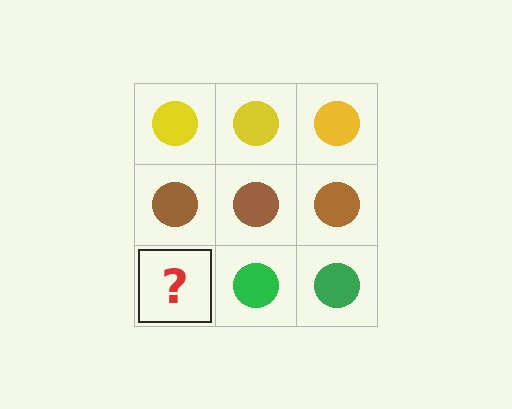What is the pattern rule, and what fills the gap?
The rule is that each row has a consistent color. The gap should be filled with a green circle.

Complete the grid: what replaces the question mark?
The question mark should be replaced with a green circle.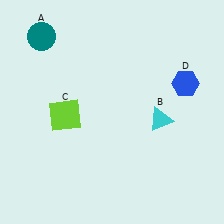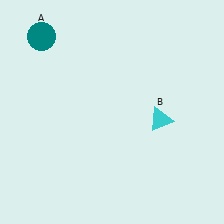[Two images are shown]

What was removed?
The blue hexagon (D), the lime square (C) were removed in Image 2.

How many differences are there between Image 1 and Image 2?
There are 2 differences between the two images.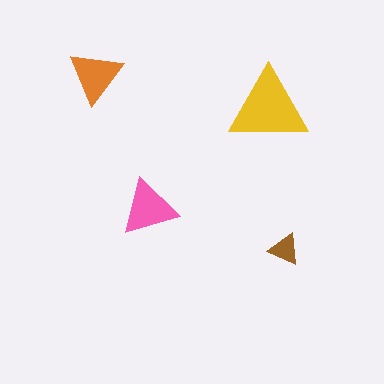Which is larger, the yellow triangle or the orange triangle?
The yellow one.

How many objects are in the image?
There are 4 objects in the image.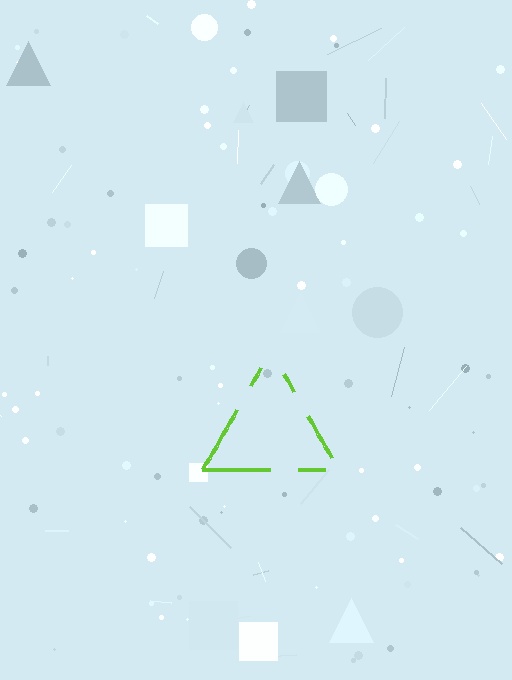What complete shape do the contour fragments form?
The contour fragments form a triangle.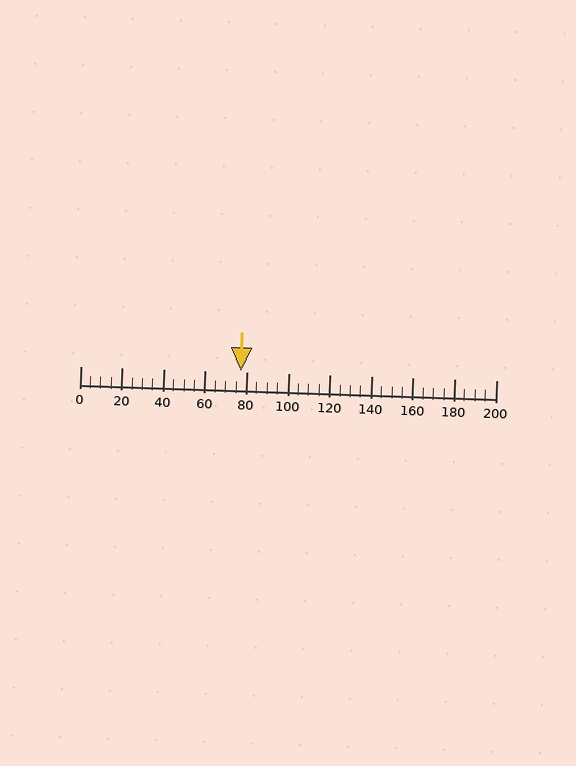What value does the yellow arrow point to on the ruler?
The yellow arrow points to approximately 77.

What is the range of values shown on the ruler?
The ruler shows values from 0 to 200.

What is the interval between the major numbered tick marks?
The major tick marks are spaced 20 units apart.